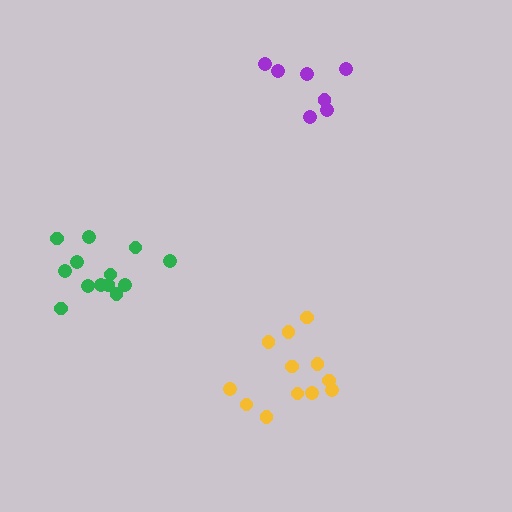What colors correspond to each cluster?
The clusters are colored: yellow, purple, green.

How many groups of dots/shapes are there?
There are 3 groups.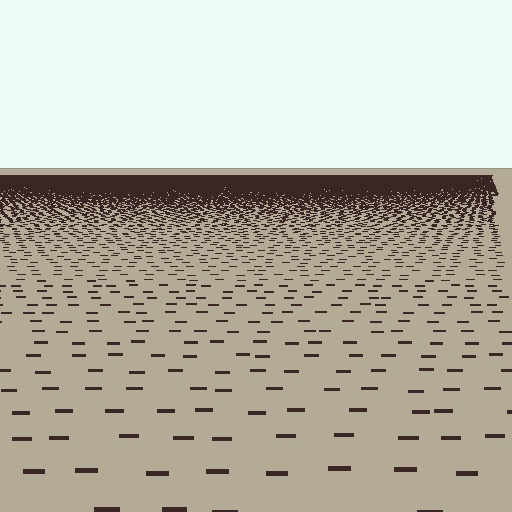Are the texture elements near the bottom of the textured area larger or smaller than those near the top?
Larger. Near the bottom, elements are closer to the viewer and appear at a bigger on-screen size.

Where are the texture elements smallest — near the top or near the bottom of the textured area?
Near the top.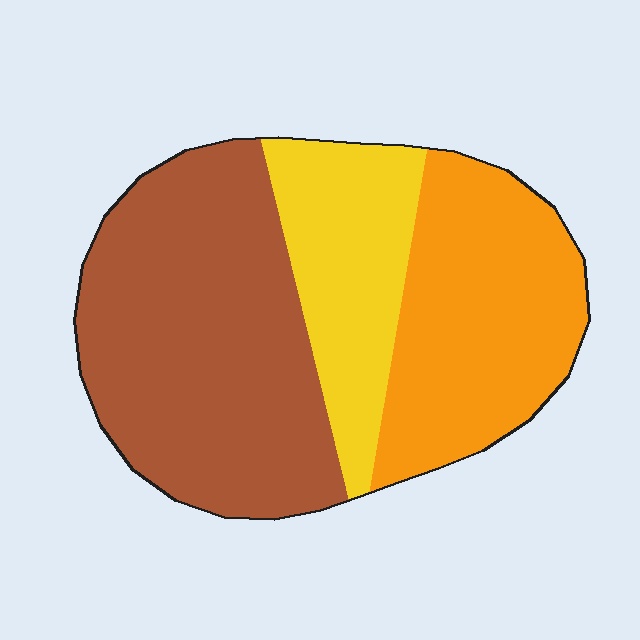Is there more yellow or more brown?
Brown.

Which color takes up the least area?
Yellow, at roughly 20%.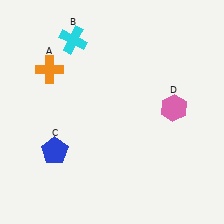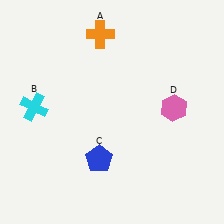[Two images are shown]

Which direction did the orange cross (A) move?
The orange cross (A) moved right.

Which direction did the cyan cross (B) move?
The cyan cross (B) moved down.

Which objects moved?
The objects that moved are: the orange cross (A), the cyan cross (B), the blue pentagon (C).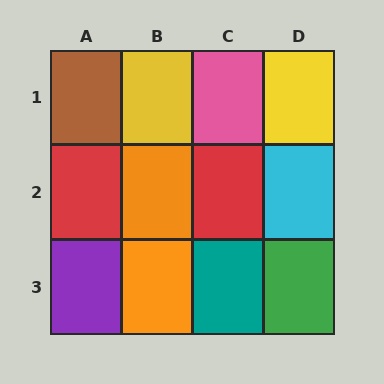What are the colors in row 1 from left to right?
Brown, yellow, pink, yellow.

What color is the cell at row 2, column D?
Cyan.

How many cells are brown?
1 cell is brown.